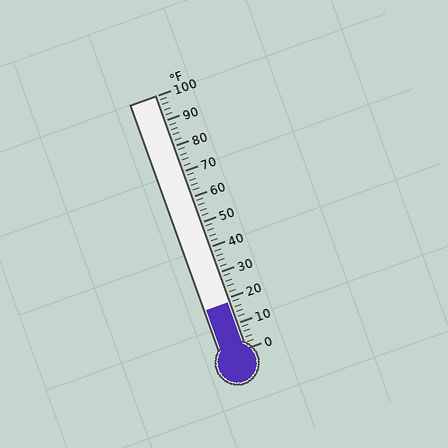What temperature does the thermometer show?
The thermometer shows approximately 18°F.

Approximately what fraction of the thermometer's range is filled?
The thermometer is filled to approximately 20% of its range.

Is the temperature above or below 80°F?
The temperature is below 80°F.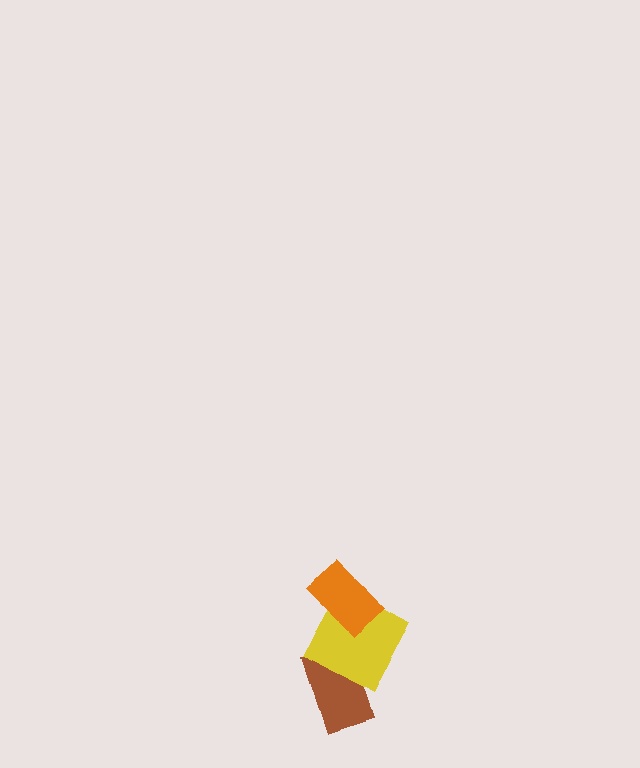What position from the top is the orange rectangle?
The orange rectangle is 1st from the top.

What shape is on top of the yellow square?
The orange rectangle is on top of the yellow square.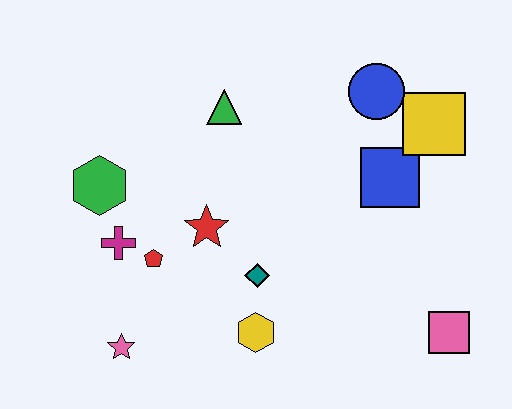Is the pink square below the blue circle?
Yes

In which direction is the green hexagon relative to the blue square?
The green hexagon is to the left of the blue square.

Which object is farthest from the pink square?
The green hexagon is farthest from the pink square.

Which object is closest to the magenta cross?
The red pentagon is closest to the magenta cross.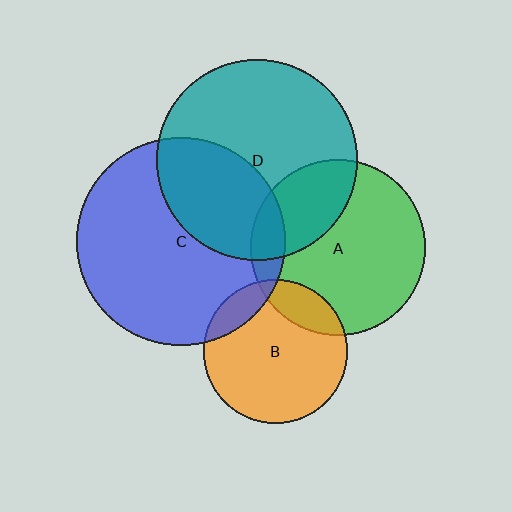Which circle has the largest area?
Circle C (blue).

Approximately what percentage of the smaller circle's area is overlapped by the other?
Approximately 10%.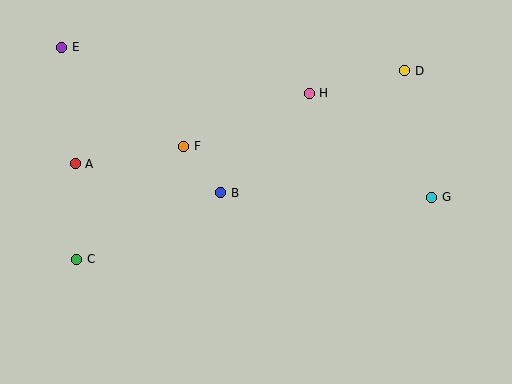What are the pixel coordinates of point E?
Point E is at (62, 47).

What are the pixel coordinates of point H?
Point H is at (309, 93).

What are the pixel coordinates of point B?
Point B is at (221, 193).